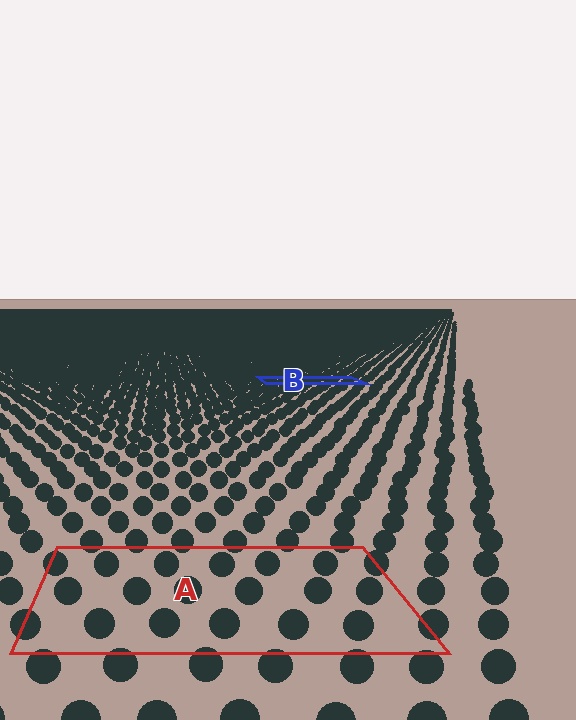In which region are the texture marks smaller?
The texture marks are smaller in region B, because it is farther away.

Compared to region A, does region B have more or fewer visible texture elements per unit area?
Region B has more texture elements per unit area — they are packed more densely because it is farther away.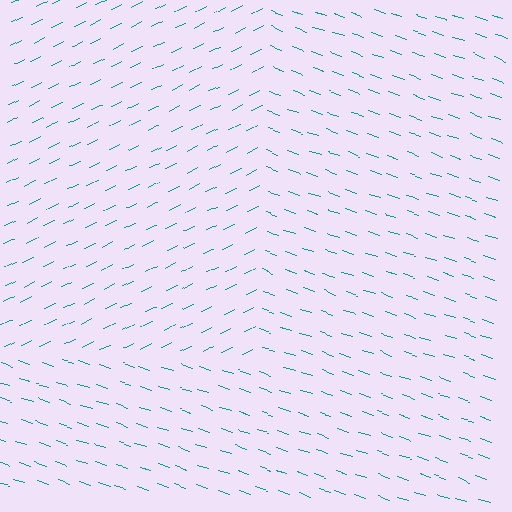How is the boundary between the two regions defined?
The boundary is defined purely by a change in line orientation (approximately 45 degrees difference). All lines are the same color and thickness.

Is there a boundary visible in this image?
Yes, there is a texture boundary formed by a change in line orientation.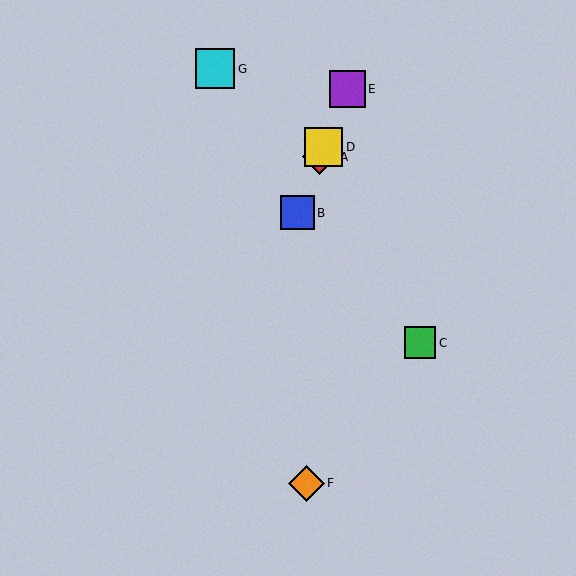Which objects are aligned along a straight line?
Objects A, B, D, E are aligned along a straight line.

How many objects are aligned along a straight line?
4 objects (A, B, D, E) are aligned along a straight line.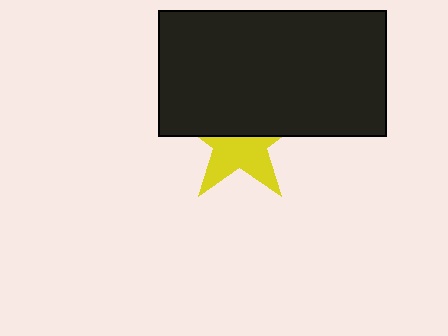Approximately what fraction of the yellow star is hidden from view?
Roughly 52% of the yellow star is hidden behind the black rectangle.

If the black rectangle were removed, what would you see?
You would see the complete yellow star.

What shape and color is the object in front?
The object in front is a black rectangle.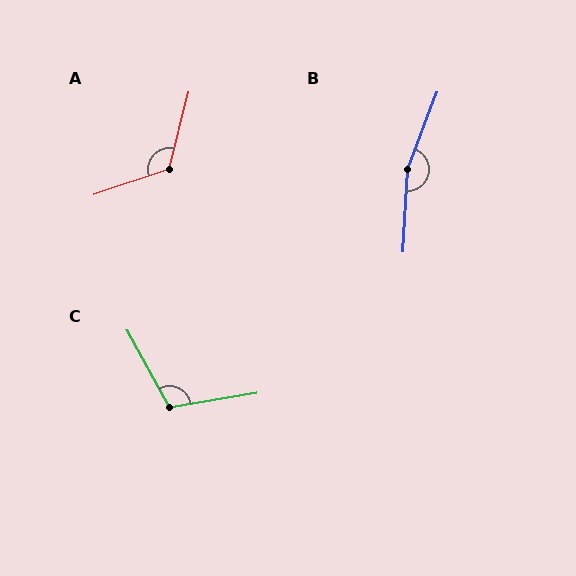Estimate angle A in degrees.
Approximately 123 degrees.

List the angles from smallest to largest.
C (109°), A (123°), B (162°).